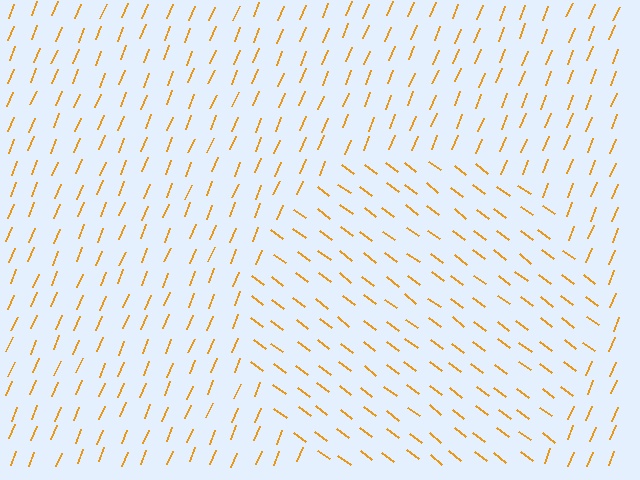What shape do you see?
I see a circle.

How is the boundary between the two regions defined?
The boundary is defined purely by a change in line orientation (approximately 75 degrees difference). All lines are the same color and thickness.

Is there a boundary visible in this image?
Yes, there is a texture boundary formed by a change in line orientation.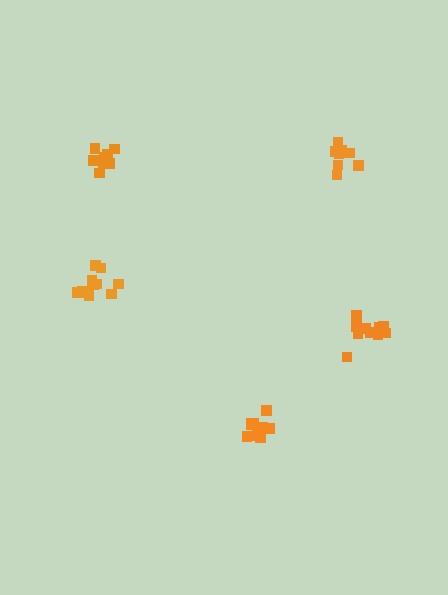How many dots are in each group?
Group 1: 11 dots, Group 2: 11 dots, Group 3: 8 dots, Group 4: 11 dots, Group 5: 12 dots (53 total).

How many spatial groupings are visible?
There are 5 spatial groupings.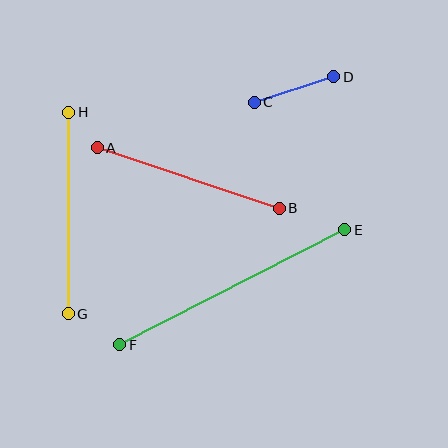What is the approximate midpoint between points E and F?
The midpoint is at approximately (232, 287) pixels.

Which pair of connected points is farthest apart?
Points E and F are farthest apart.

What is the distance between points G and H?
The distance is approximately 201 pixels.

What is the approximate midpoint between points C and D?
The midpoint is at approximately (294, 89) pixels.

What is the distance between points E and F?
The distance is approximately 253 pixels.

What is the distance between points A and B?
The distance is approximately 191 pixels.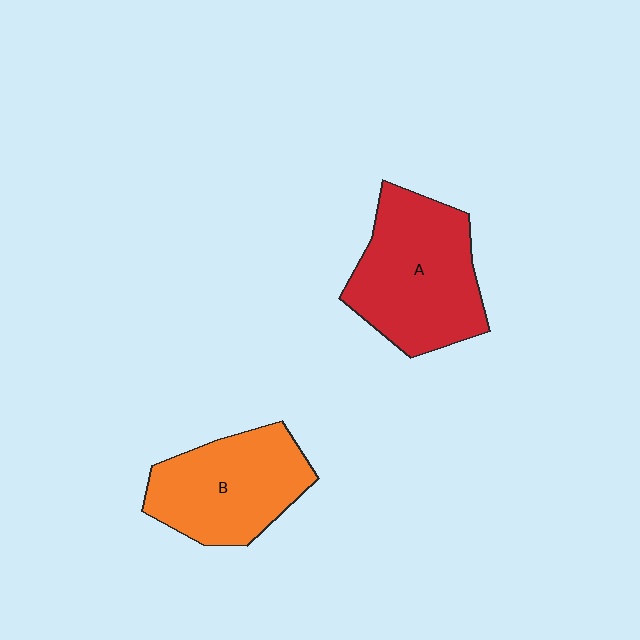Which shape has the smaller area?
Shape B (orange).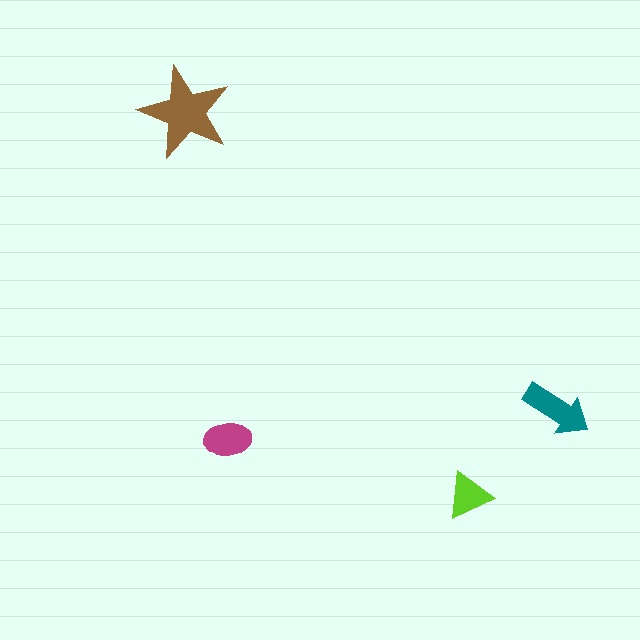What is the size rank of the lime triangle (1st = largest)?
4th.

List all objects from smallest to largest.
The lime triangle, the magenta ellipse, the teal arrow, the brown star.